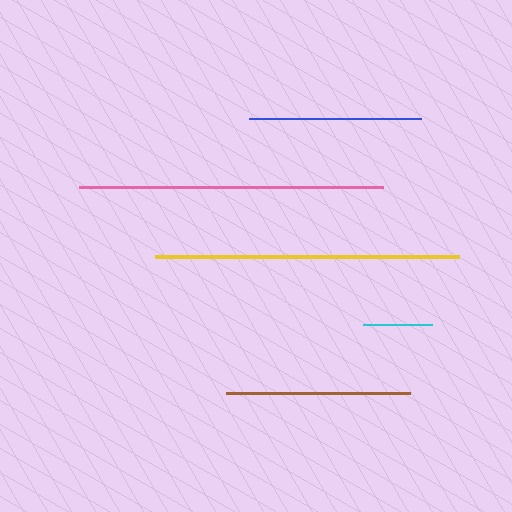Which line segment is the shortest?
The cyan line is the shortest at approximately 69 pixels.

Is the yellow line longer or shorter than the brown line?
The yellow line is longer than the brown line.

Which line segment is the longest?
The yellow line is the longest at approximately 304 pixels.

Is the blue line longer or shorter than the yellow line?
The yellow line is longer than the blue line.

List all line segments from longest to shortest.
From longest to shortest: yellow, pink, brown, blue, cyan.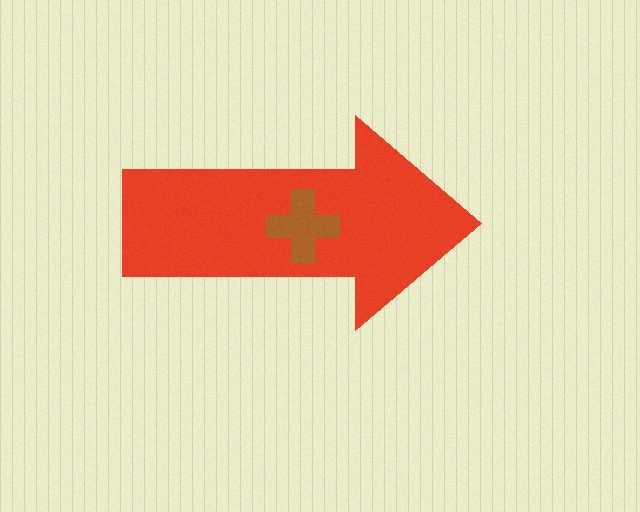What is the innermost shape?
The brown cross.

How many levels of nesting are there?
2.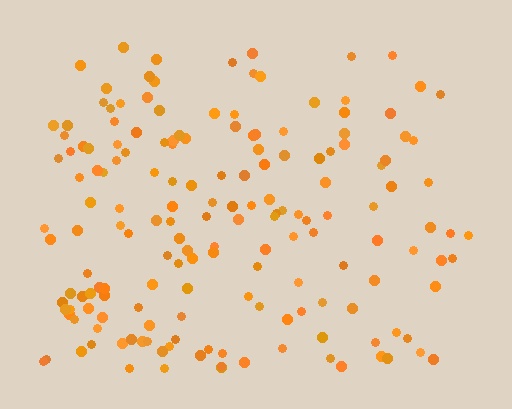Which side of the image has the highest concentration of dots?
The left.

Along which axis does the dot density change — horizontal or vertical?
Horizontal.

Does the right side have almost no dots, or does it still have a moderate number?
Still a moderate number, just noticeably fewer than the left.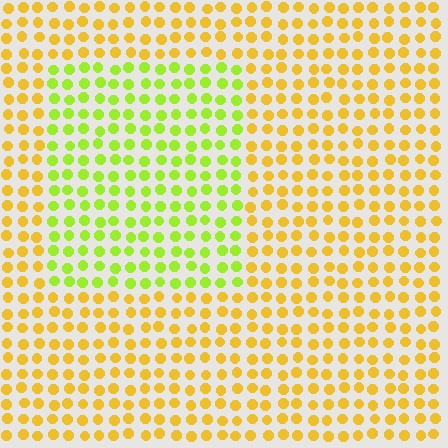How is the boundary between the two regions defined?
The boundary is defined purely by a slight shift in hue (about 41 degrees). Spacing, size, and orientation are identical on both sides.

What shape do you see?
I see a rectangle.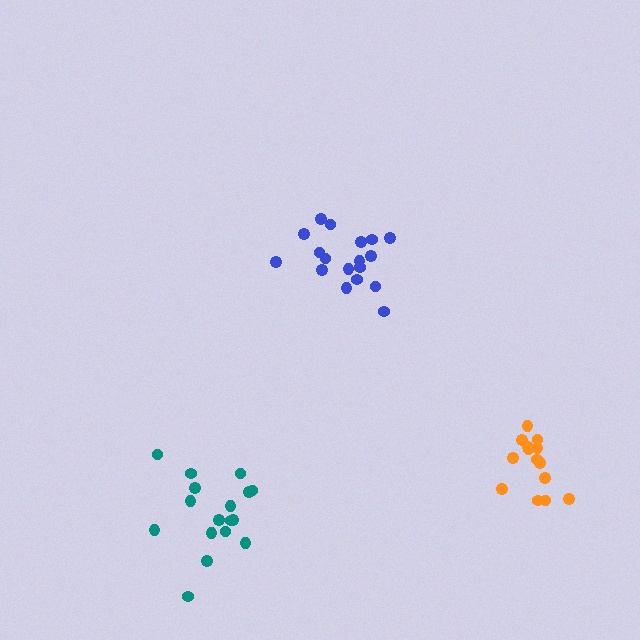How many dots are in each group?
Group 1: 18 dots, Group 2: 17 dots, Group 3: 14 dots (49 total).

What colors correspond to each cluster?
The clusters are colored: blue, teal, orange.